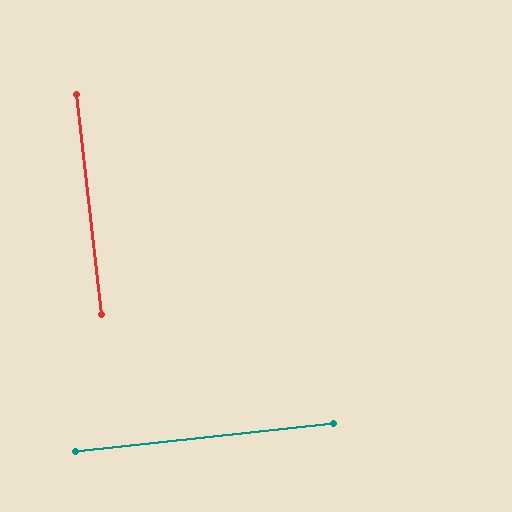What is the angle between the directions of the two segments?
Approximately 90 degrees.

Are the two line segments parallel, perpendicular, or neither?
Perpendicular — they meet at approximately 90°.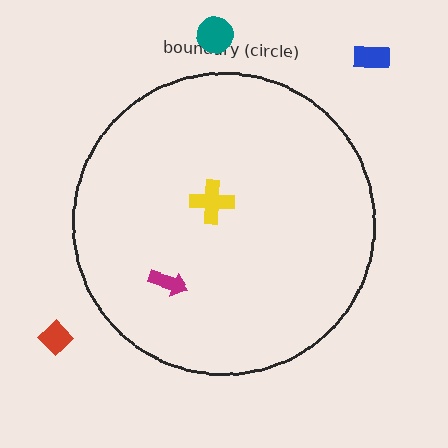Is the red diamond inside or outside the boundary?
Outside.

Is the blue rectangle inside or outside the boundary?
Outside.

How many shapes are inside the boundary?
2 inside, 3 outside.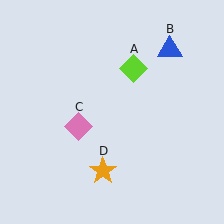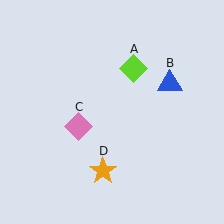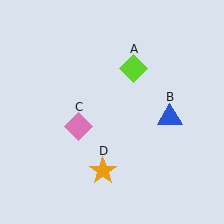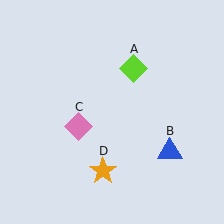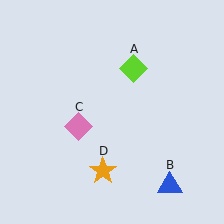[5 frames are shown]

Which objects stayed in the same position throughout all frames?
Lime diamond (object A) and pink diamond (object C) and orange star (object D) remained stationary.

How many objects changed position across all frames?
1 object changed position: blue triangle (object B).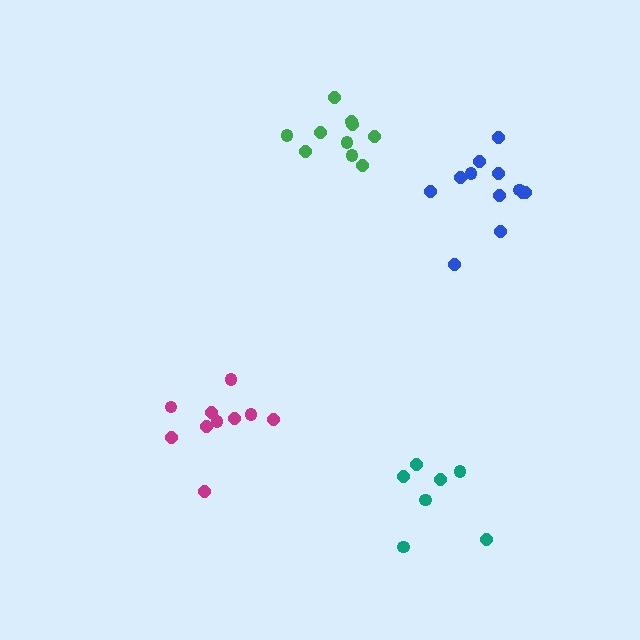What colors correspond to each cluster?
The clusters are colored: teal, magenta, green, blue.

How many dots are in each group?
Group 1: 7 dots, Group 2: 10 dots, Group 3: 10 dots, Group 4: 12 dots (39 total).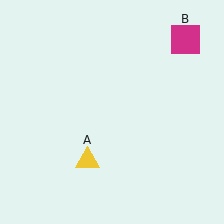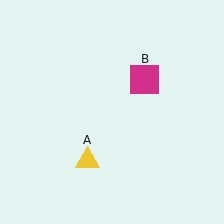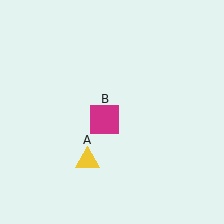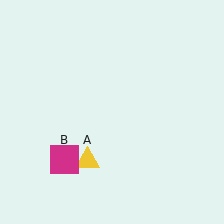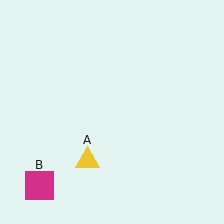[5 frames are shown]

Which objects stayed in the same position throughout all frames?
Yellow triangle (object A) remained stationary.